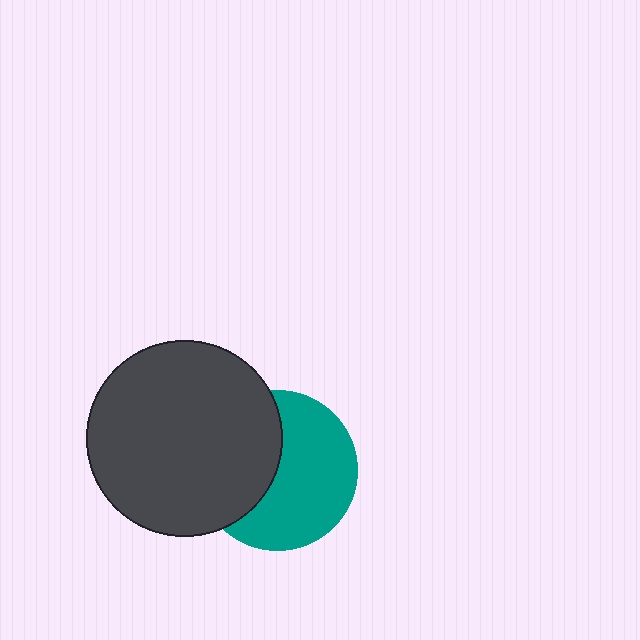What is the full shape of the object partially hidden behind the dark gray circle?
The partially hidden object is a teal circle.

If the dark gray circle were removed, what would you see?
You would see the complete teal circle.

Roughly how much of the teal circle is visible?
About half of it is visible (roughly 59%).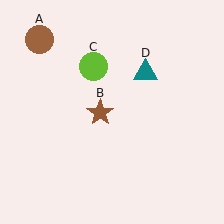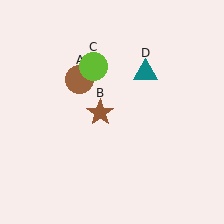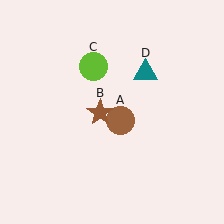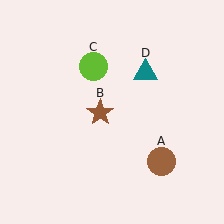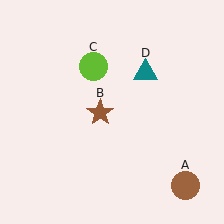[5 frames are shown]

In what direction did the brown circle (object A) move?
The brown circle (object A) moved down and to the right.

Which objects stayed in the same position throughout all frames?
Brown star (object B) and lime circle (object C) and teal triangle (object D) remained stationary.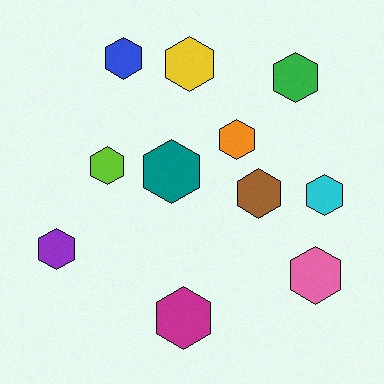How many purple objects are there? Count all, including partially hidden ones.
There is 1 purple object.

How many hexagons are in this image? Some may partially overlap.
There are 11 hexagons.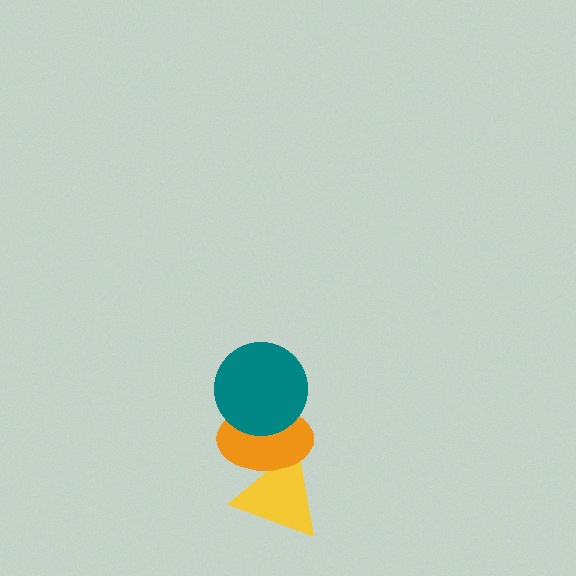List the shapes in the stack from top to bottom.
From top to bottom: the teal circle, the orange ellipse, the yellow triangle.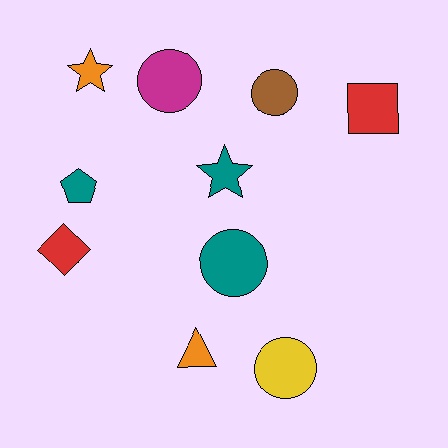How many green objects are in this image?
There are no green objects.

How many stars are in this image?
There are 2 stars.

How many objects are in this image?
There are 10 objects.